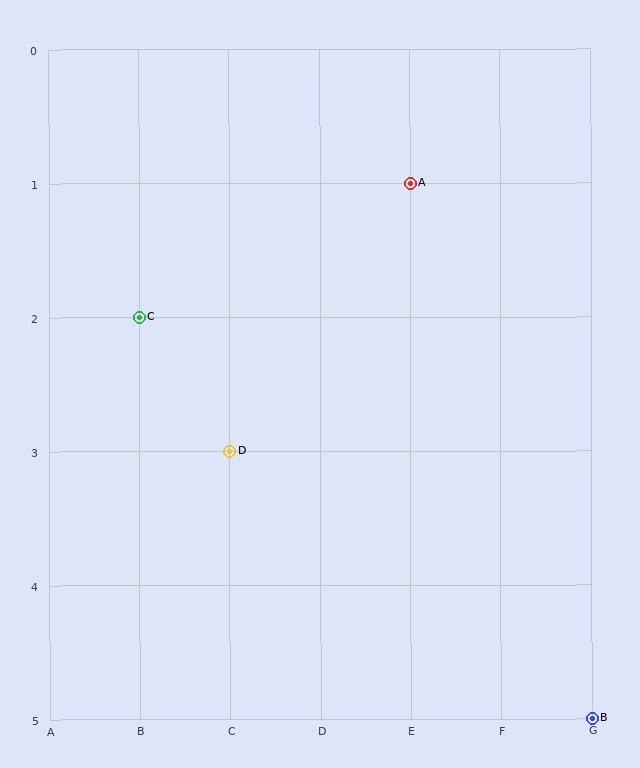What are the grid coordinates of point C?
Point C is at grid coordinates (B, 2).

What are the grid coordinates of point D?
Point D is at grid coordinates (C, 3).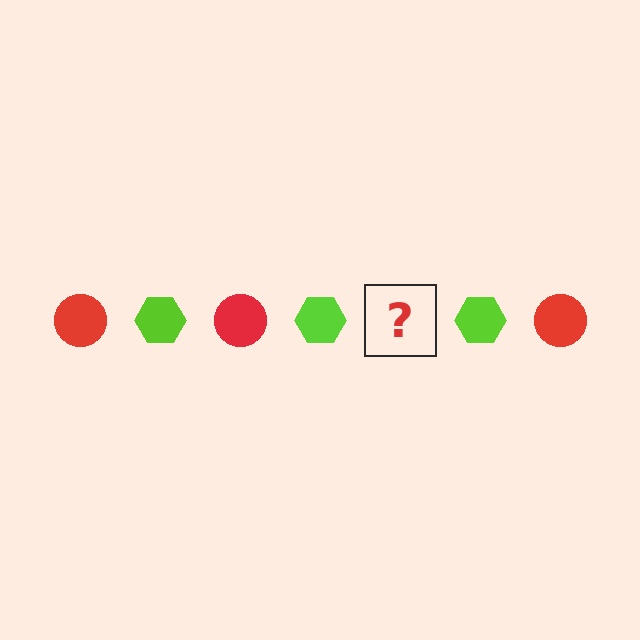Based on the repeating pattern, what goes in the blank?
The blank should be a red circle.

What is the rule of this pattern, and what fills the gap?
The rule is that the pattern alternates between red circle and lime hexagon. The gap should be filled with a red circle.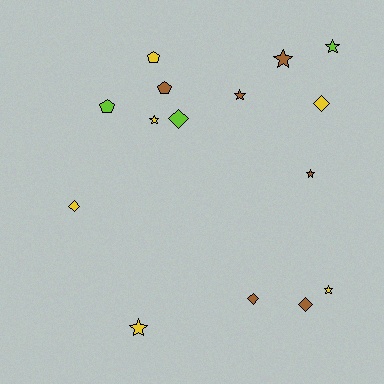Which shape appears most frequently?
Star, with 7 objects.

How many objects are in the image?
There are 15 objects.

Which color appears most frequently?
Brown, with 6 objects.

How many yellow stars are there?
There are 3 yellow stars.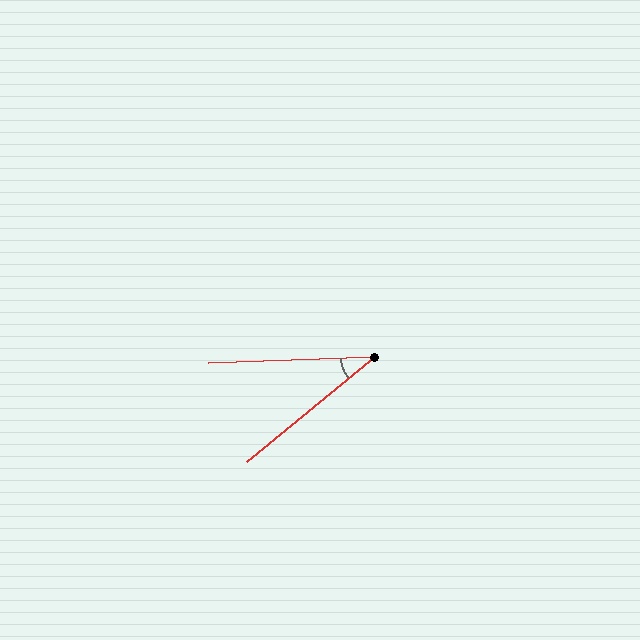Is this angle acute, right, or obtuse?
It is acute.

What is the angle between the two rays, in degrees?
Approximately 37 degrees.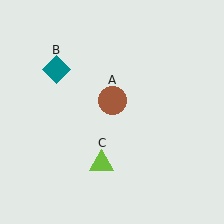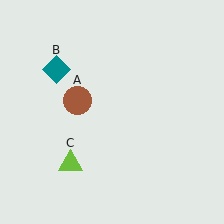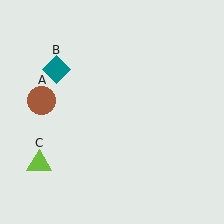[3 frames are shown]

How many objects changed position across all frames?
2 objects changed position: brown circle (object A), lime triangle (object C).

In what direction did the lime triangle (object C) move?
The lime triangle (object C) moved left.